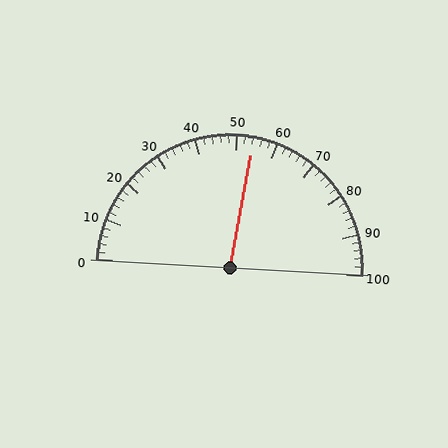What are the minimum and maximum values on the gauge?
The gauge ranges from 0 to 100.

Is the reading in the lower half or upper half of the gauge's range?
The reading is in the upper half of the range (0 to 100).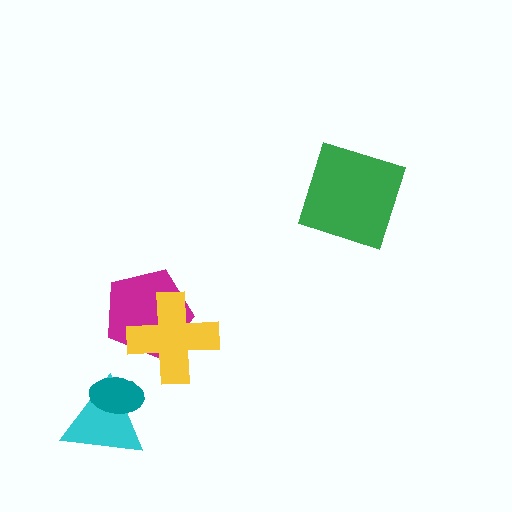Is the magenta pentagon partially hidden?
Yes, it is partially covered by another shape.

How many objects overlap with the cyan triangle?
1 object overlaps with the cyan triangle.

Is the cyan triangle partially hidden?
Yes, it is partially covered by another shape.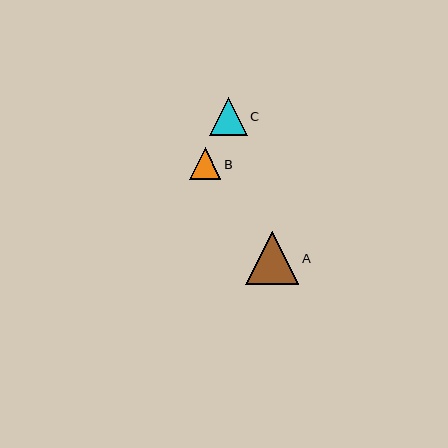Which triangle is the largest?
Triangle A is the largest with a size of approximately 53 pixels.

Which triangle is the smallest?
Triangle B is the smallest with a size of approximately 32 pixels.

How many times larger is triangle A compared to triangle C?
Triangle A is approximately 1.4 times the size of triangle C.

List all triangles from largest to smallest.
From largest to smallest: A, C, B.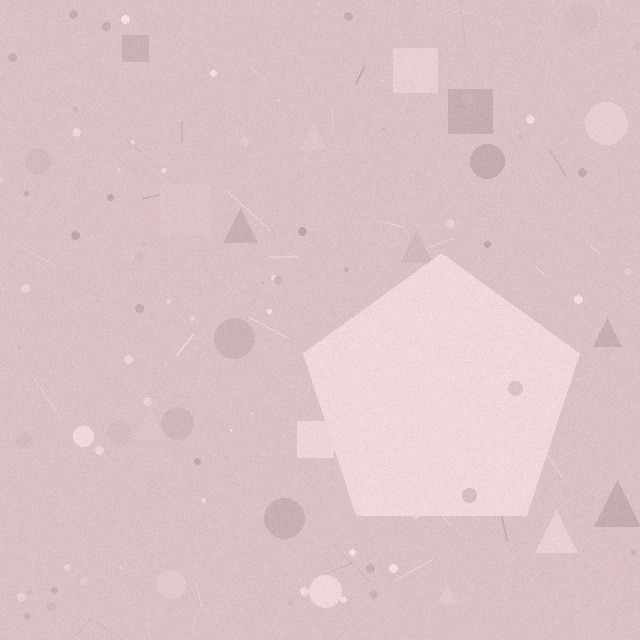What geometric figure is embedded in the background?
A pentagon is embedded in the background.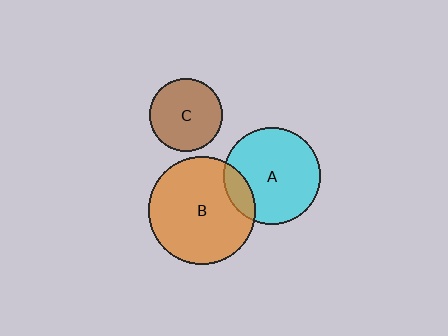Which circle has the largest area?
Circle B (orange).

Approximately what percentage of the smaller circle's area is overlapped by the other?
Approximately 15%.